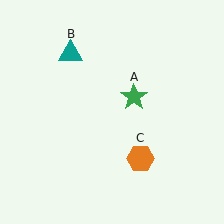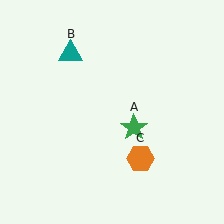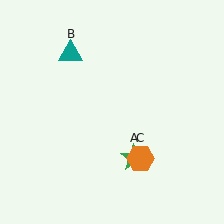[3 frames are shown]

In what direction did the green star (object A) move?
The green star (object A) moved down.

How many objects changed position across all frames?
1 object changed position: green star (object A).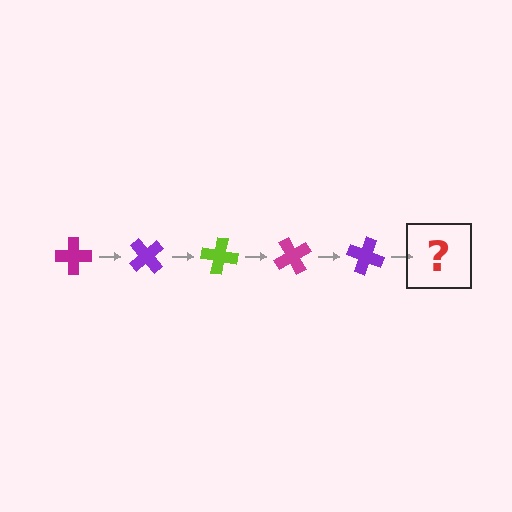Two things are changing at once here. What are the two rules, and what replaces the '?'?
The two rules are that it rotates 50 degrees each step and the color cycles through magenta, purple, and lime. The '?' should be a lime cross, rotated 250 degrees from the start.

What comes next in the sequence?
The next element should be a lime cross, rotated 250 degrees from the start.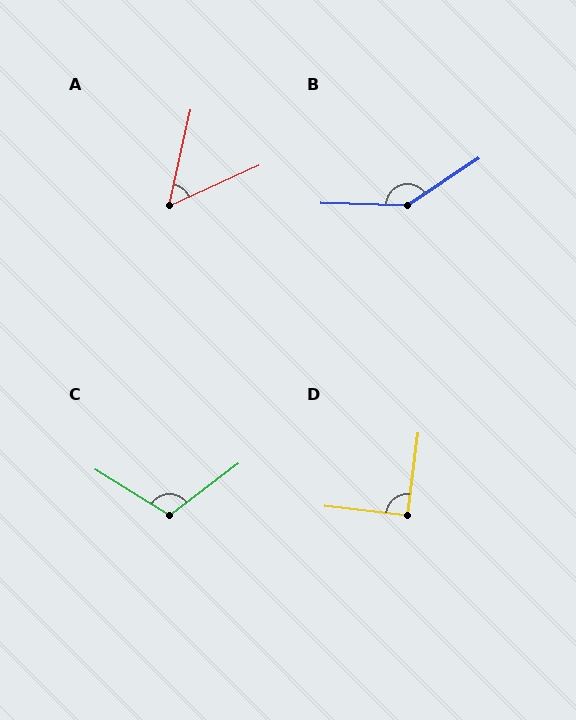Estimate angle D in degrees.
Approximately 91 degrees.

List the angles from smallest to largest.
A (53°), D (91°), C (111°), B (145°).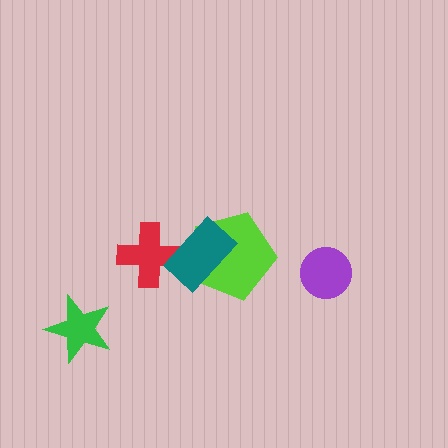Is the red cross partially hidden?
Yes, it is partially covered by another shape.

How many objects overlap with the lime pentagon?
1 object overlaps with the lime pentagon.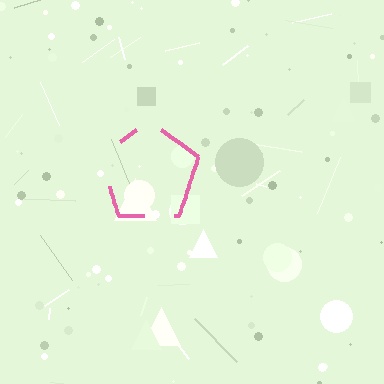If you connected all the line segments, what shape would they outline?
They would outline a pentagon.